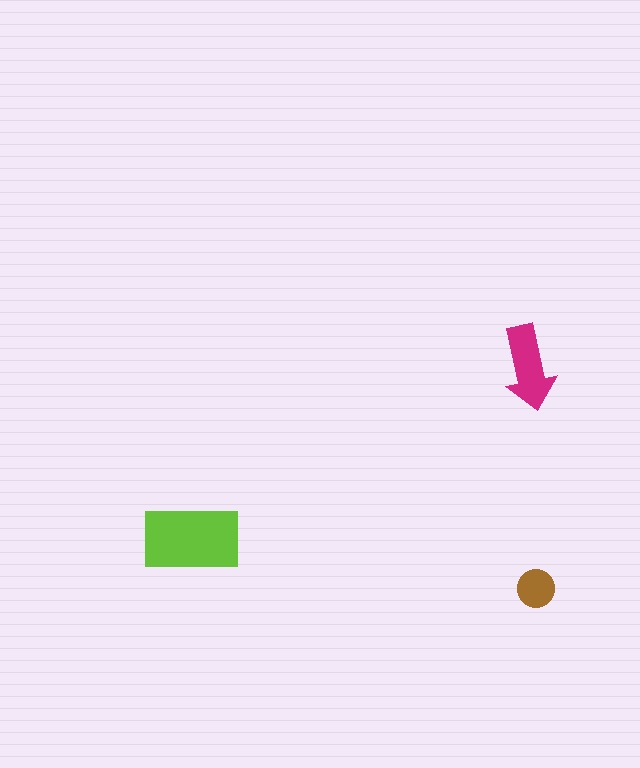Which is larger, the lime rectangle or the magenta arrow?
The lime rectangle.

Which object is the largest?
The lime rectangle.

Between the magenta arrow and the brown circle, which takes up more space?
The magenta arrow.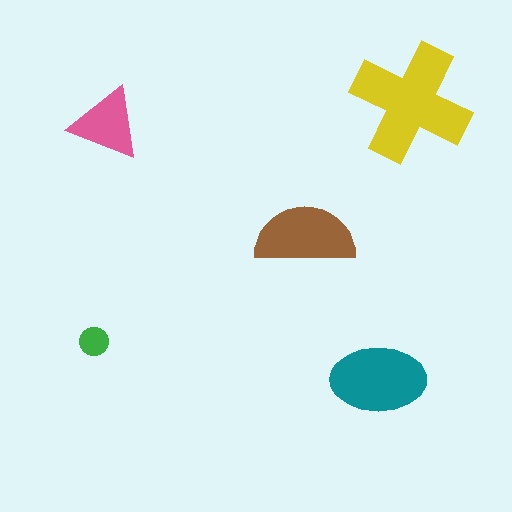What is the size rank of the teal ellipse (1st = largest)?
2nd.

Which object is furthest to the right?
The yellow cross is rightmost.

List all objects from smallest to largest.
The green circle, the pink triangle, the brown semicircle, the teal ellipse, the yellow cross.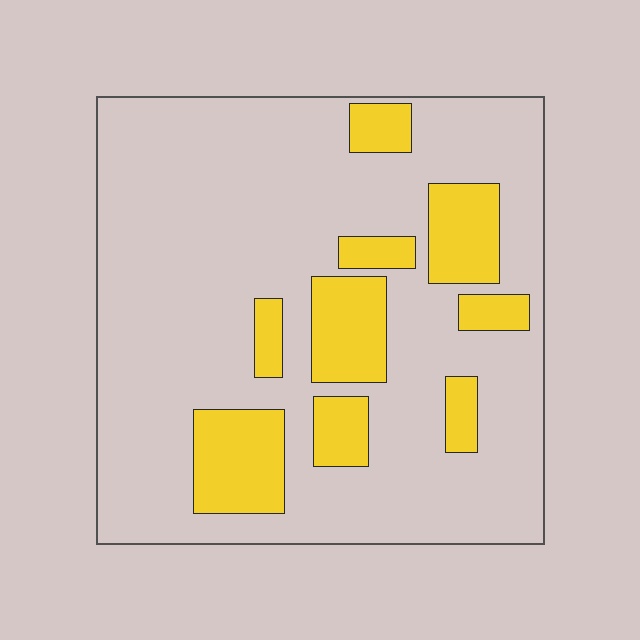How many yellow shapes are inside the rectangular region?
9.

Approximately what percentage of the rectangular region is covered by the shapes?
Approximately 20%.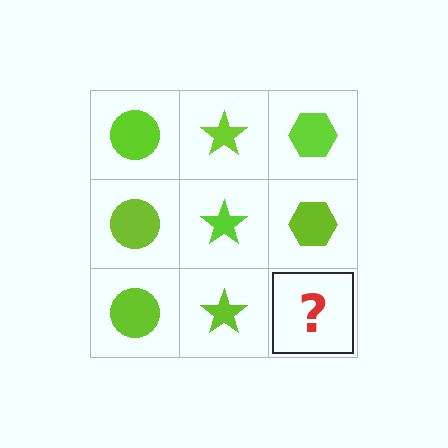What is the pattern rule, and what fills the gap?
The rule is that each column has a consistent shape. The gap should be filled with a lime hexagon.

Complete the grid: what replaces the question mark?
The question mark should be replaced with a lime hexagon.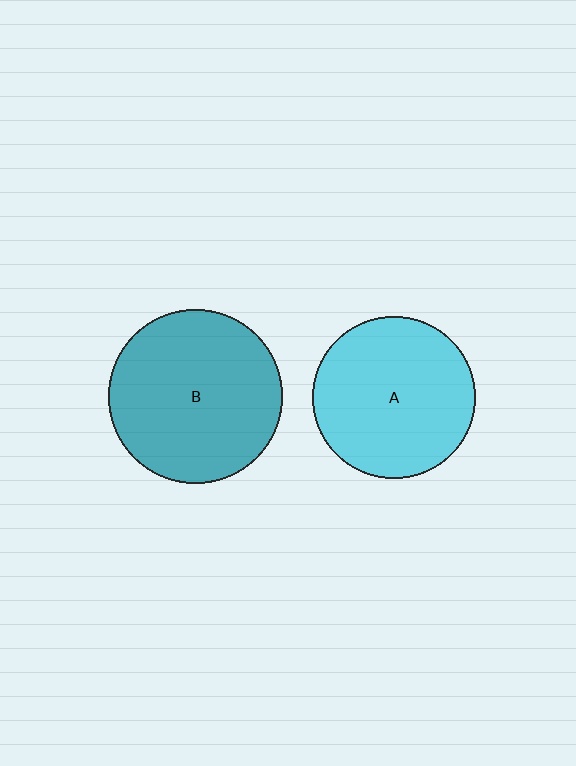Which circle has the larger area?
Circle B (teal).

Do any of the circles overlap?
No, none of the circles overlap.